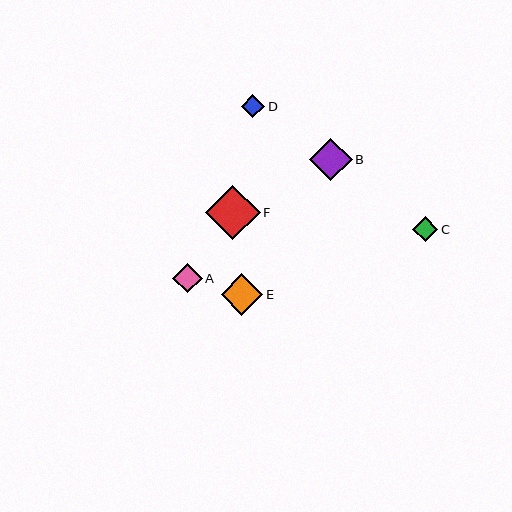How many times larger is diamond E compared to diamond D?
Diamond E is approximately 1.8 times the size of diamond D.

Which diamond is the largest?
Diamond F is the largest with a size of approximately 55 pixels.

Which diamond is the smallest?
Diamond D is the smallest with a size of approximately 23 pixels.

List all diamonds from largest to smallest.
From largest to smallest: F, B, E, A, C, D.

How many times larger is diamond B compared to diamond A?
Diamond B is approximately 1.5 times the size of diamond A.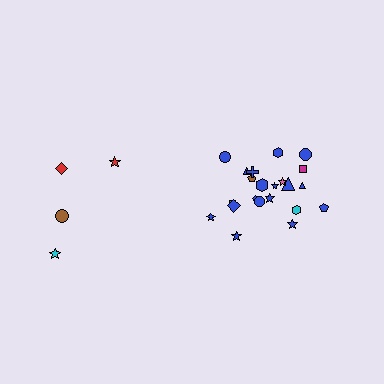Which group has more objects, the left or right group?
The right group.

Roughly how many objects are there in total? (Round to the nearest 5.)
Roughly 25 objects in total.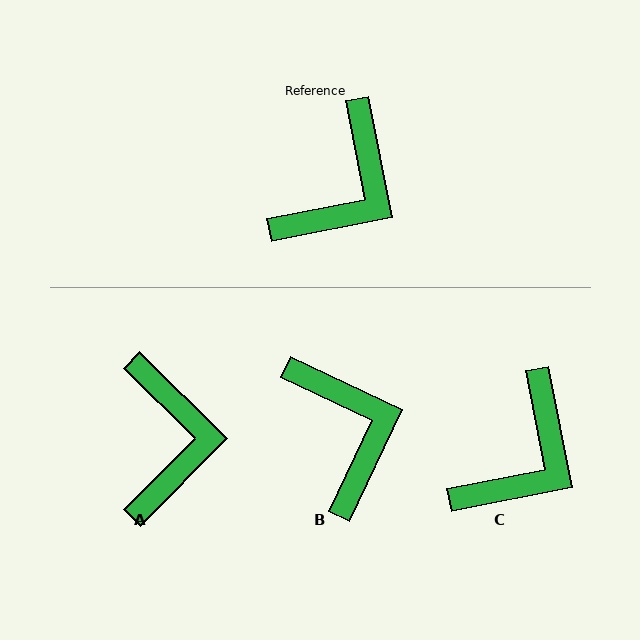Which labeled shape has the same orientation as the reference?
C.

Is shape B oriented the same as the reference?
No, it is off by about 54 degrees.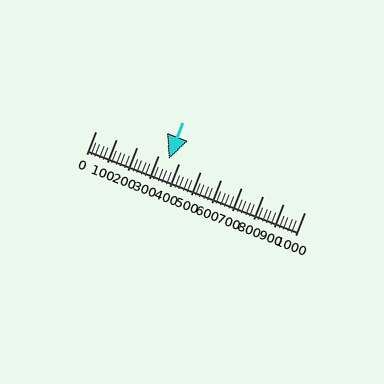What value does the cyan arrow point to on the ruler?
The cyan arrow points to approximately 351.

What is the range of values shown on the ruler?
The ruler shows values from 0 to 1000.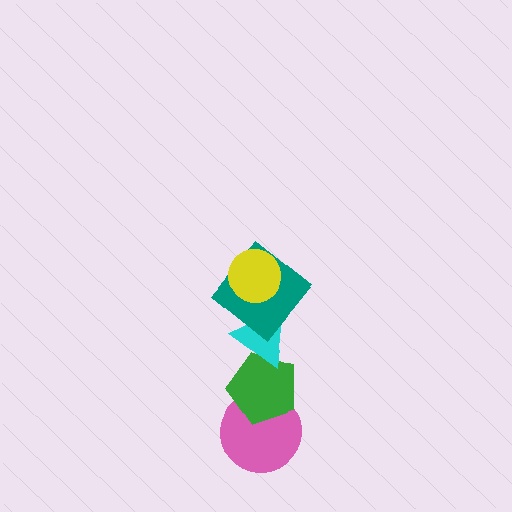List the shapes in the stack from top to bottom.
From top to bottom: the yellow circle, the teal diamond, the cyan triangle, the green pentagon, the pink circle.